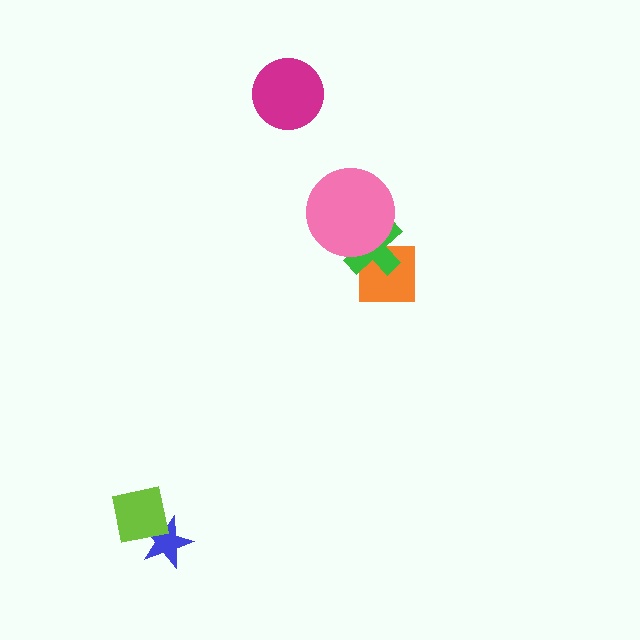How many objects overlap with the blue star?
1 object overlaps with the blue star.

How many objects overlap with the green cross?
2 objects overlap with the green cross.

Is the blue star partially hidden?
Yes, it is partially covered by another shape.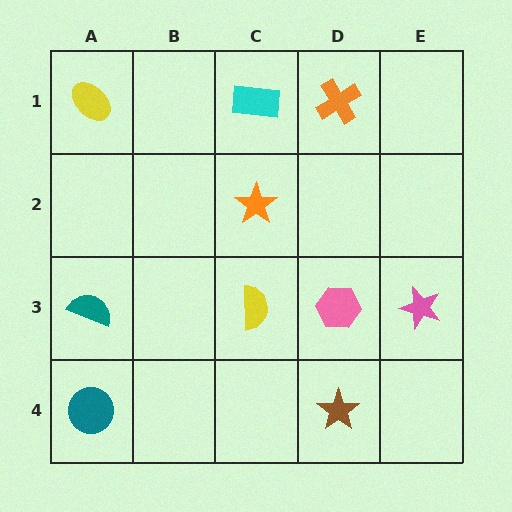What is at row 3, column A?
A teal semicircle.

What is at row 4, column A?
A teal circle.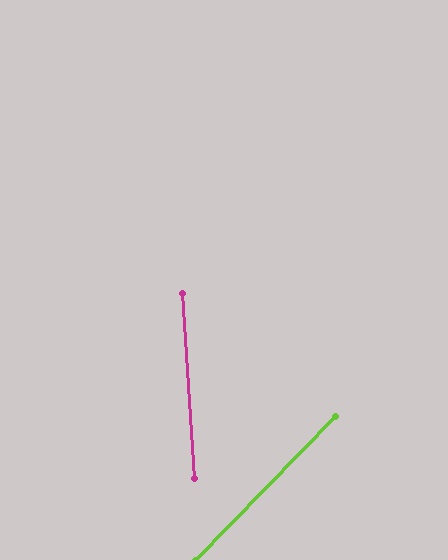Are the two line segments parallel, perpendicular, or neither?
Neither parallel nor perpendicular — they differ by about 48°.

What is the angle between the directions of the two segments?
Approximately 48 degrees.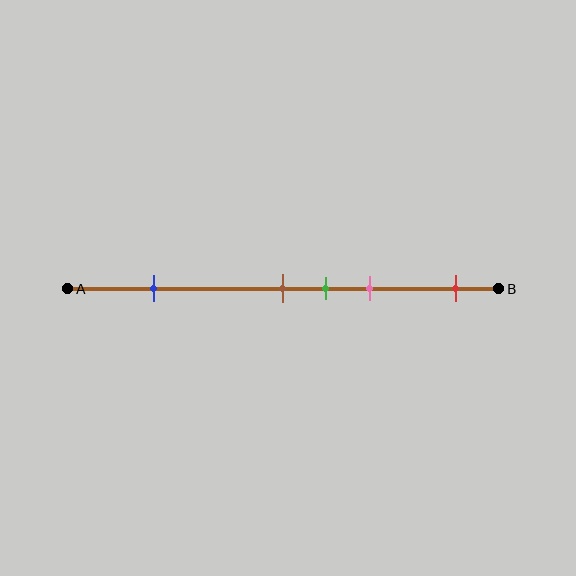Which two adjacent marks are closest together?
The brown and green marks are the closest adjacent pair.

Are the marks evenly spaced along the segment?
No, the marks are not evenly spaced.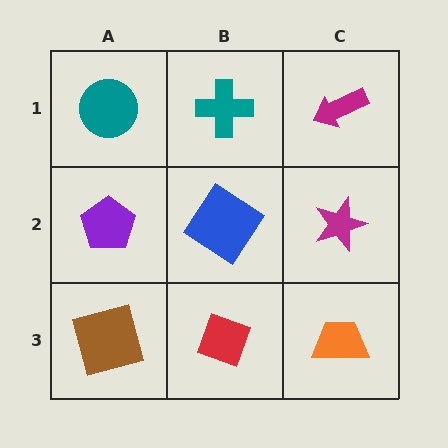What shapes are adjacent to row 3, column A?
A purple pentagon (row 2, column A), a red diamond (row 3, column B).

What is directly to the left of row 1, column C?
A teal cross.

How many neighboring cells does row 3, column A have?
2.